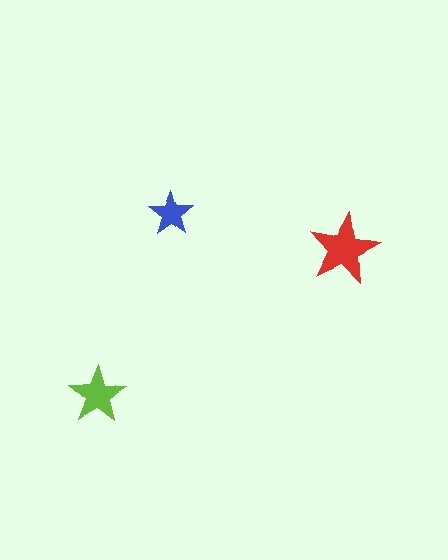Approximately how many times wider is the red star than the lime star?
About 1.5 times wider.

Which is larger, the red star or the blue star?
The red one.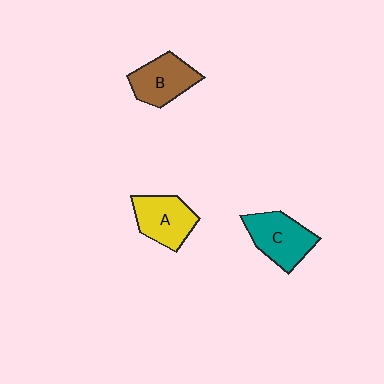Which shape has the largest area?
Shape C (teal).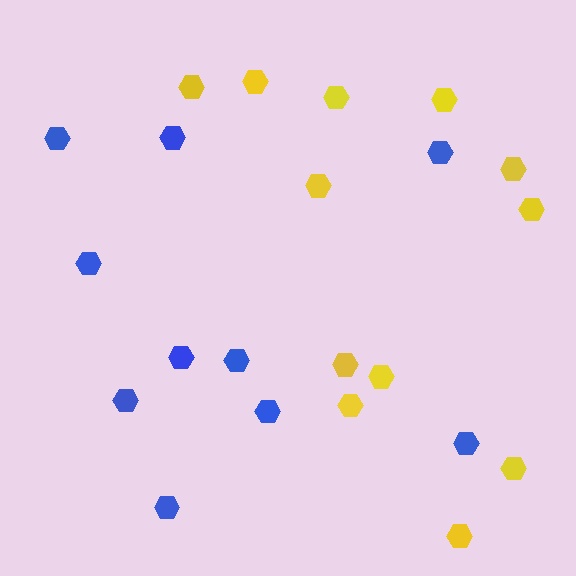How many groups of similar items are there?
There are 2 groups: one group of blue hexagons (10) and one group of yellow hexagons (12).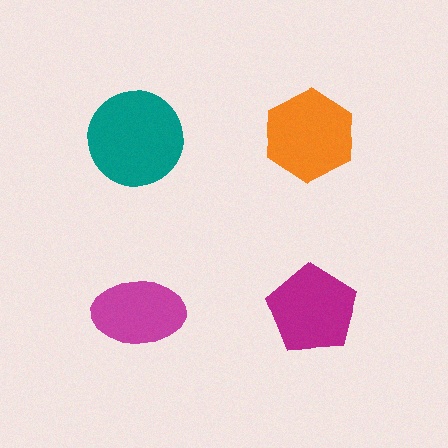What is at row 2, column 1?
A magenta ellipse.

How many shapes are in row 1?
2 shapes.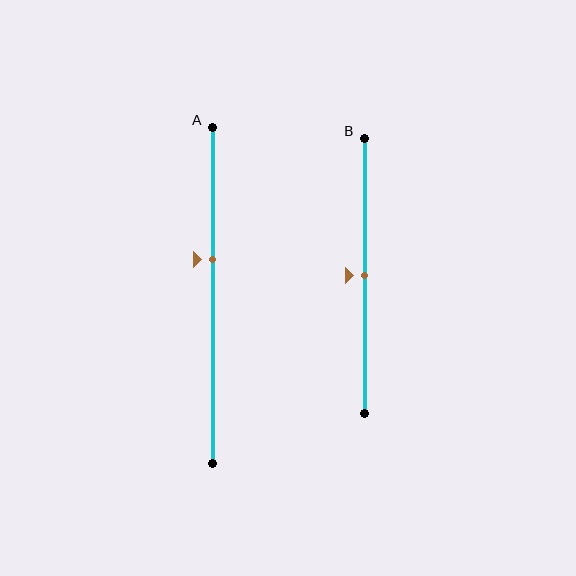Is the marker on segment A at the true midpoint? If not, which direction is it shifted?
No, the marker on segment A is shifted upward by about 11% of the segment length.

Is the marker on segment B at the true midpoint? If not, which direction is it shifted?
Yes, the marker on segment B is at the true midpoint.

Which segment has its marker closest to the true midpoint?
Segment B has its marker closest to the true midpoint.